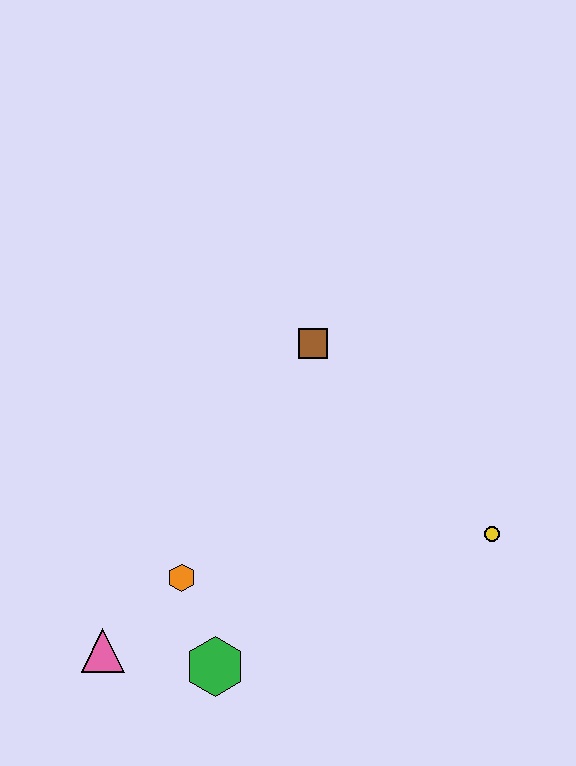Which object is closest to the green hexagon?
The orange hexagon is closest to the green hexagon.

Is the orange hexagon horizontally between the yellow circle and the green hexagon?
No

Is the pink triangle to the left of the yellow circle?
Yes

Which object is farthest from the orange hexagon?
The yellow circle is farthest from the orange hexagon.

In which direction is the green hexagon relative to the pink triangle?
The green hexagon is to the right of the pink triangle.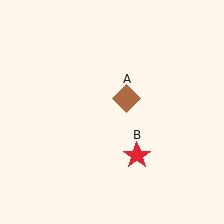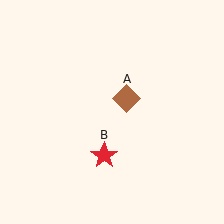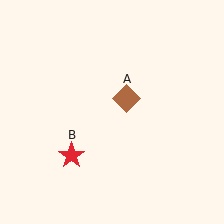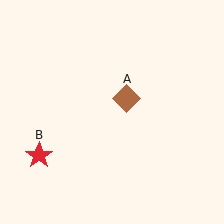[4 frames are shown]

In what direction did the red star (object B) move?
The red star (object B) moved left.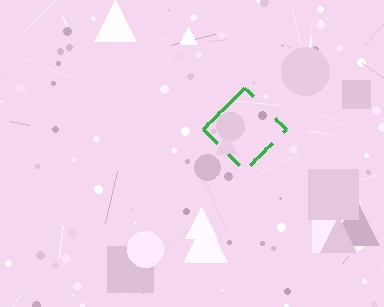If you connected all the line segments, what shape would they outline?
They would outline a diamond.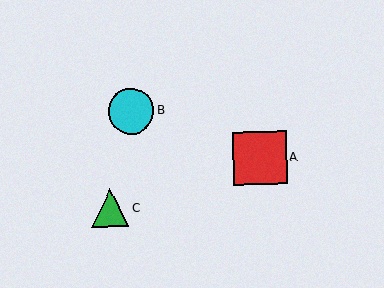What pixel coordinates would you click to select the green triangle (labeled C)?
Click at (110, 208) to select the green triangle C.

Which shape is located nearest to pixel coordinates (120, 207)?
The green triangle (labeled C) at (110, 208) is nearest to that location.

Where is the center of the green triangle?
The center of the green triangle is at (110, 208).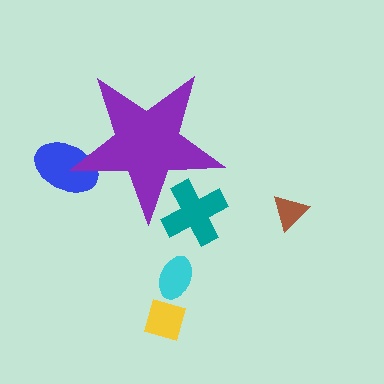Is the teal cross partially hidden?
Yes, the teal cross is partially hidden behind the purple star.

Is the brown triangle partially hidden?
No, the brown triangle is fully visible.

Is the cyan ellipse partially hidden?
No, the cyan ellipse is fully visible.